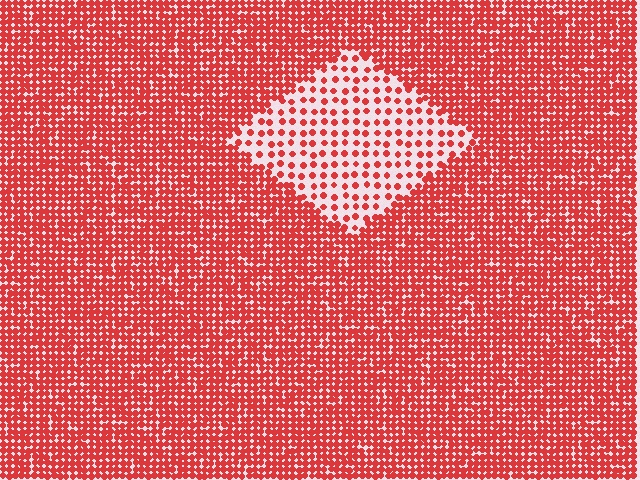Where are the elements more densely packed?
The elements are more densely packed outside the diamond boundary.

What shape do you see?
I see a diamond.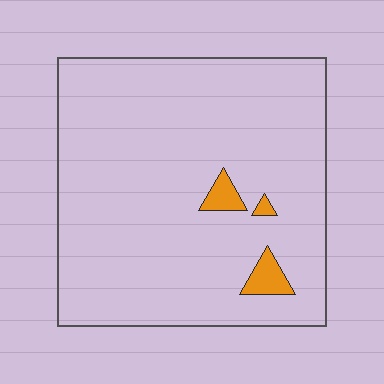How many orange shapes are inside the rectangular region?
3.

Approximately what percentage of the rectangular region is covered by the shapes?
Approximately 5%.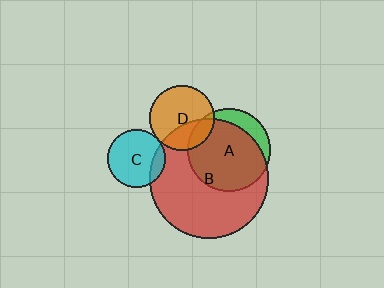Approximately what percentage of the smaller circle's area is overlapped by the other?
Approximately 80%.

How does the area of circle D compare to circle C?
Approximately 1.2 times.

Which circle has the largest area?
Circle B (red).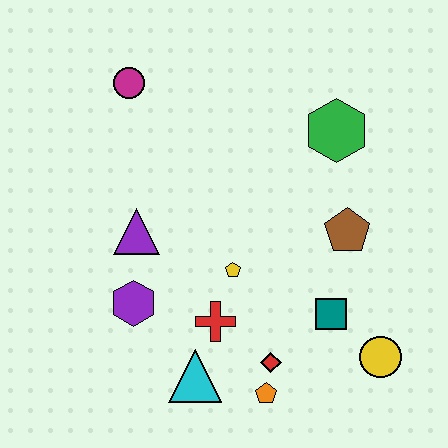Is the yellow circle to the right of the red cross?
Yes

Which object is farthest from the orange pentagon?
The magenta circle is farthest from the orange pentagon.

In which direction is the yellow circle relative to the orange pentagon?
The yellow circle is to the right of the orange pentagon.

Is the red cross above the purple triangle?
No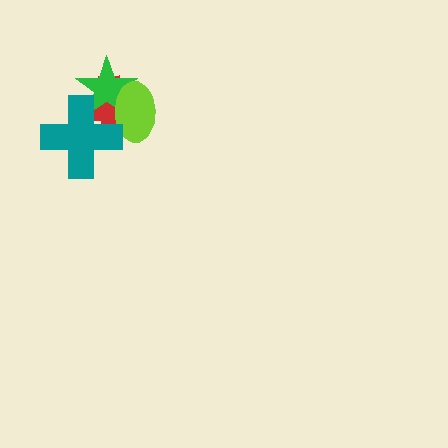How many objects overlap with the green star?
3 objects overlap with the green star.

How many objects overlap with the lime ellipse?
3 objects overlap with the lime ellipse.